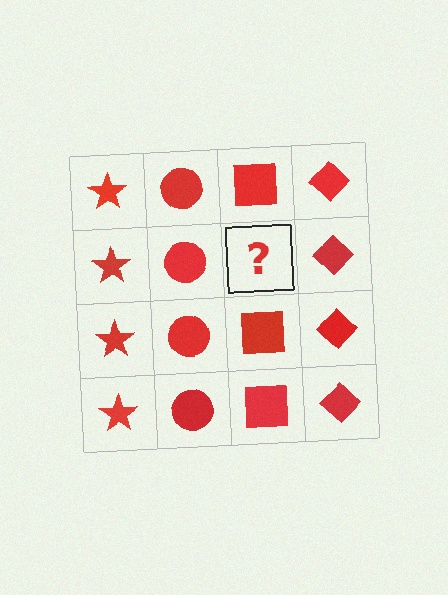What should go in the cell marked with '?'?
The missing cell should contain a red square.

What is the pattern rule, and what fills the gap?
The rule is that each column has a consistent shape. The gap should be filled with a red square.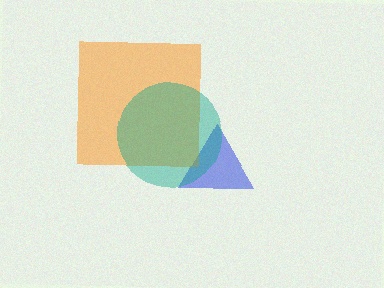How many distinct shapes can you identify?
There are 3 distinct shapes: a blue triangle, an orange square, a teal circle.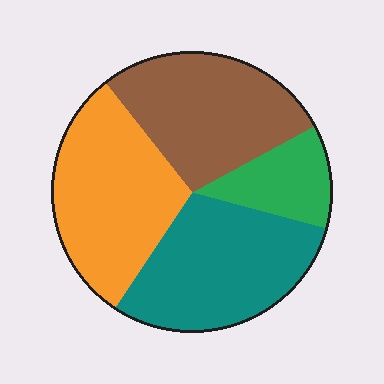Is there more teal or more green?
Teal.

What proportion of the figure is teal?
Teal covers around 30% of the figure.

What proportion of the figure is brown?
Brown takes up between a quarter and a half of the figure.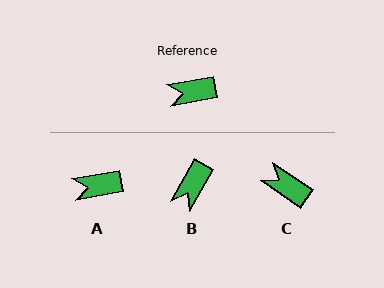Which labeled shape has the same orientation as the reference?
A.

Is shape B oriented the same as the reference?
No, it is off by about 50 degrees.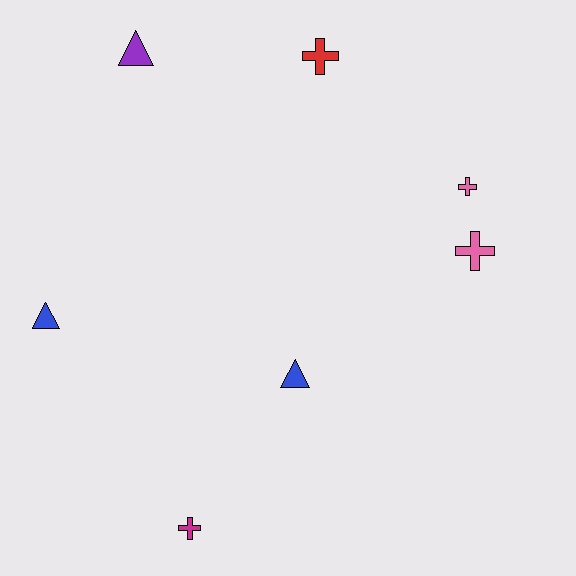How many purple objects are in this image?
There is 1 purple object.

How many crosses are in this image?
There are 4 crosses.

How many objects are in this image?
There are 7 objects.